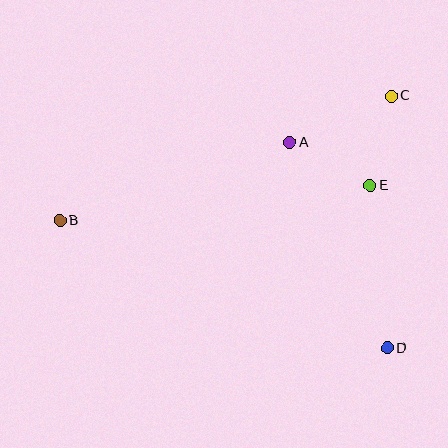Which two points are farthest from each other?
Points B and C are farthest from each other.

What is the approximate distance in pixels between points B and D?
The distance between B and D is approximately 352 pixels.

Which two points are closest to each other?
Points A and E are closest to each other.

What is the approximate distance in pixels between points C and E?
The distance between C and E is approximately 92 pixels.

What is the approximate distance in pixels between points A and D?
The distance between A and D is approximately 227 pixels.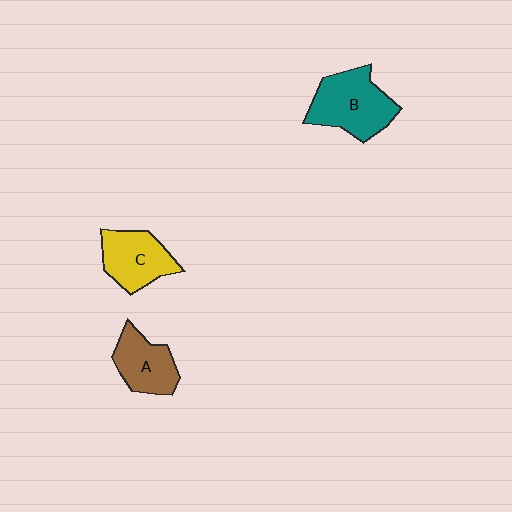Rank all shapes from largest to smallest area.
From largest to smallest: B (teal), C (yellow), A (brown).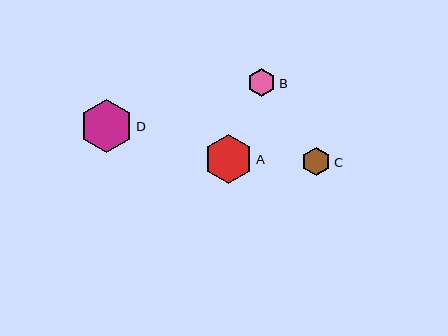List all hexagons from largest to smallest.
From largest to smallest: D, A, C, B.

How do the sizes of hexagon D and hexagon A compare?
Hexagon D and hexagon A are approximately the same size.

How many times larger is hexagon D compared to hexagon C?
Hexagon D is approximately 1.9 times the size of hexagon C.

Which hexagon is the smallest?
Hexagon B is the smallest with a size of approximately 28 pixels.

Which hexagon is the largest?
Hexagon D is the largest with a size of approximately 53 pixels.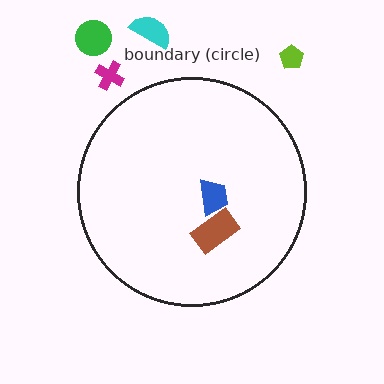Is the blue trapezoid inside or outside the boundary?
Inside.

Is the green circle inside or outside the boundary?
Outside.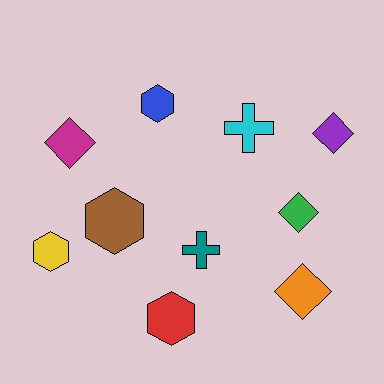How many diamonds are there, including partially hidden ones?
There are 4 diamonds.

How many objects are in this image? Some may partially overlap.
There are 10 objects.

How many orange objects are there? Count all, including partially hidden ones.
There is 1 orange object.